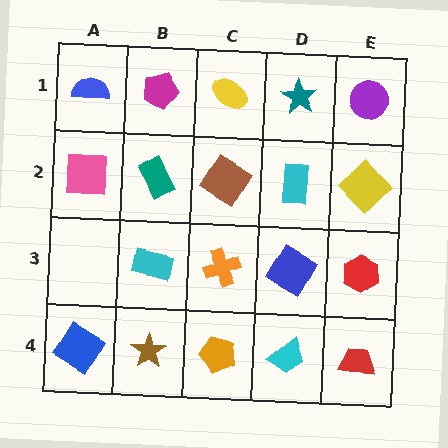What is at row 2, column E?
A yellow diamond.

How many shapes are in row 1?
5 shapes.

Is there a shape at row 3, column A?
No, that cell is empty.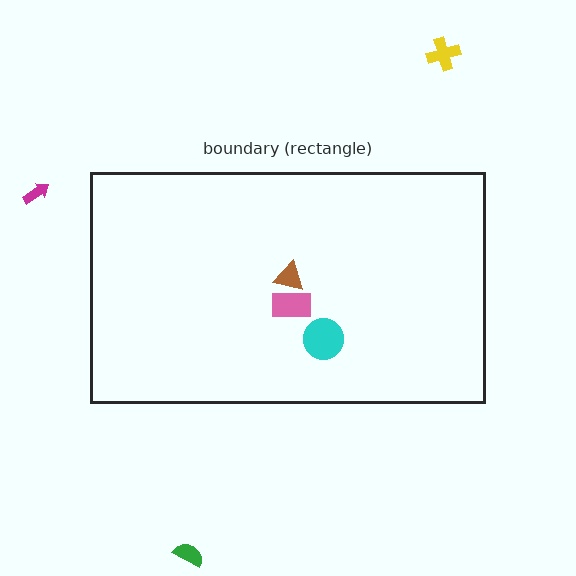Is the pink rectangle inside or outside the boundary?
Inside.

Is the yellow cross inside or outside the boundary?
Outside.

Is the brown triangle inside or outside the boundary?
Inside.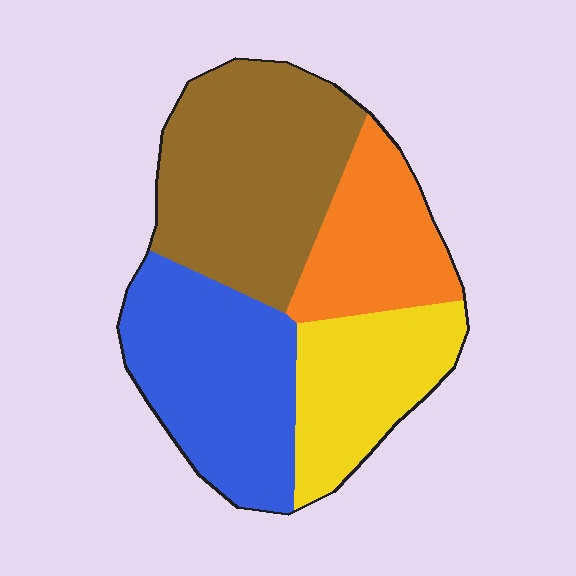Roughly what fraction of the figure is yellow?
Yellow covers 20% of the figure.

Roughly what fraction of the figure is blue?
Blue takes up about one quarter (1/4) of the figure.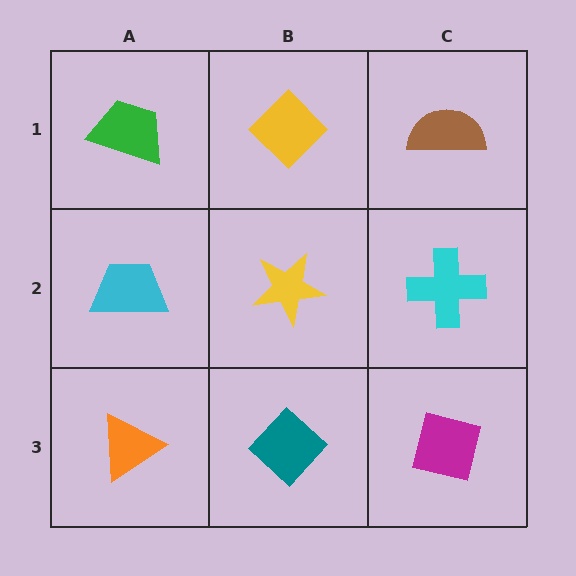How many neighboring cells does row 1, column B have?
3.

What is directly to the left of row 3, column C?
A teal diamond.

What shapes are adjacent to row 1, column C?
A cyan cross (row 2, column C), a yellow diamond (row 1, column B).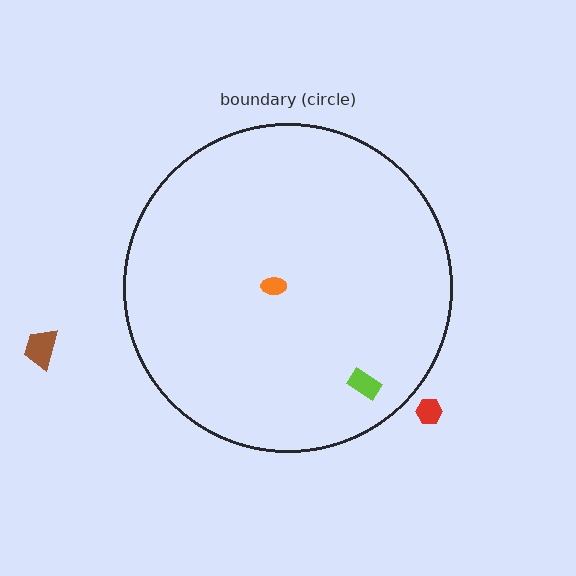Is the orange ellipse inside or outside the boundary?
Inside.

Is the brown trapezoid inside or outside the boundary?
Outside.